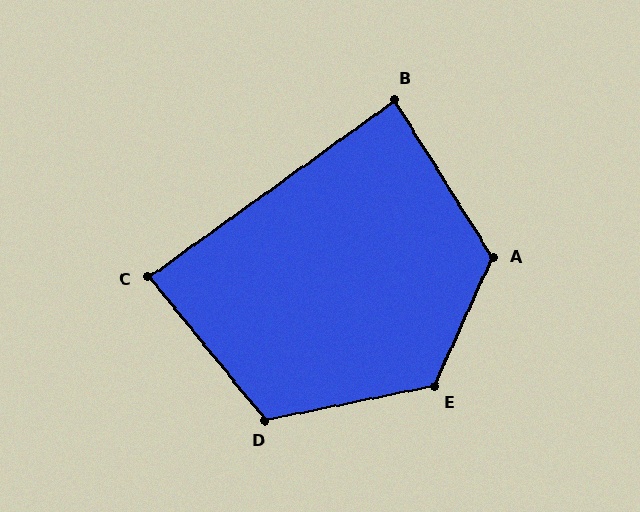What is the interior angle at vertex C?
Approximately 86 degrees (approximately right).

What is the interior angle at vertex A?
Approximately 124 degrees (obtuse).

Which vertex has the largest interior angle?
E, at approximately 126 degrees.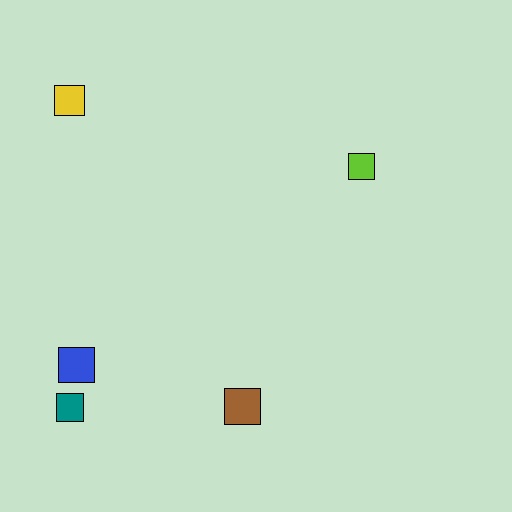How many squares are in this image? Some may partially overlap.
There are 5 squares.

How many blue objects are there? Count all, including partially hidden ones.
There is 1 blue object.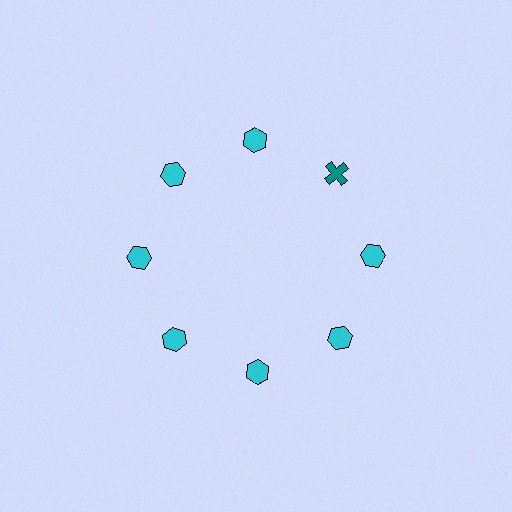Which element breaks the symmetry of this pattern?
The teal cross at roughly the 2 o'clock position breaks the symmetry. All other shapes are cyan hexagons.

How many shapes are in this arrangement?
There are 8 shapes arranged in a ring pattern.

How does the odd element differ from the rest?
It differs in both color (teal instead of cyan) and shape (cross instead of hexagon).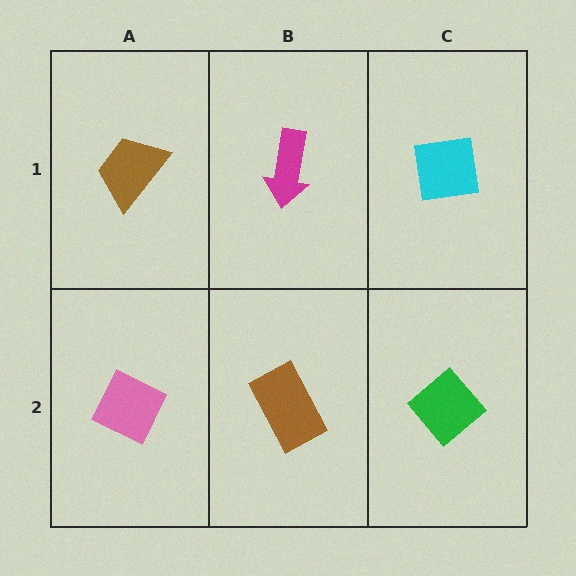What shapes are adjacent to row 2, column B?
A magenta arrow (row 1, column B), a pink diamond (row 2, column A), a green diamond (row 2, column C).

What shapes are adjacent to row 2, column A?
A brown trapezoid (row 1, column A), a brown rectangle (row 2, column B).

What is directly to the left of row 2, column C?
A brown rectangle.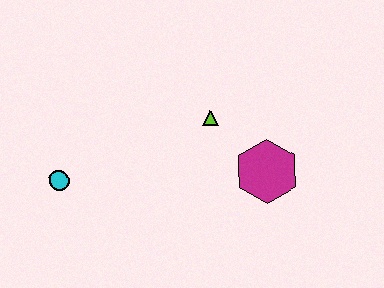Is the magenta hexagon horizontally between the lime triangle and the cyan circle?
No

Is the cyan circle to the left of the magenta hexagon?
Yes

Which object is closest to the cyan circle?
The lime triangle is closest to the cyan circle.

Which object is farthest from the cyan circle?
The magenta hexagon is farthest from the cyan circle.